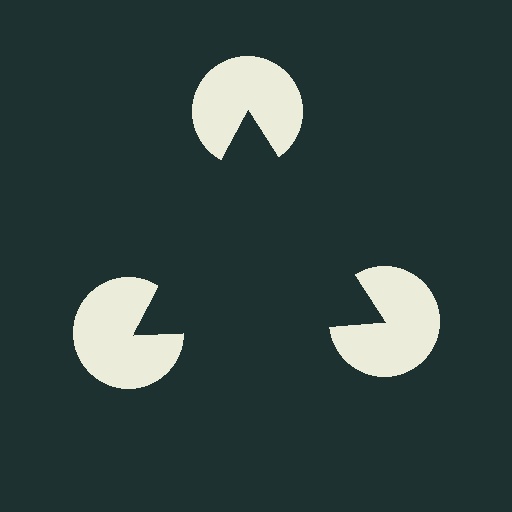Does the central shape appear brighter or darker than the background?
It typically appears slightly darker than the background, even though no actual brightness change is drawn.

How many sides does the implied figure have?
3 sides.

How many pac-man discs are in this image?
There are 3 — one at each vertex of the illusory triangle.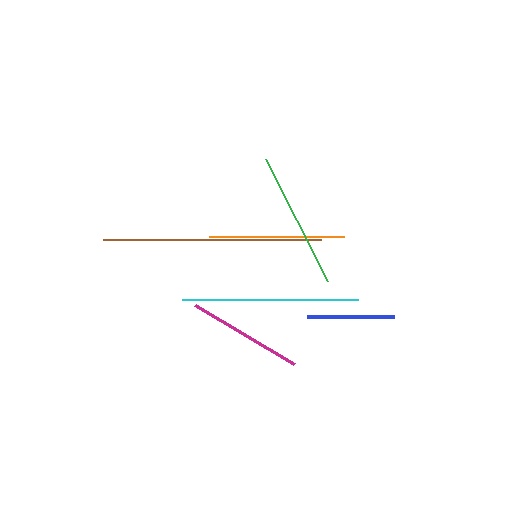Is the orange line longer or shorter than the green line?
The green line is longer than the orange line.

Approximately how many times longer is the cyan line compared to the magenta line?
The cyan line is approximately 1.5 times the length of the magenta line.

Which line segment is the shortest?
The blue line is the shortest at approximately 87 pixels.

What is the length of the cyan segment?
The cyan segment is approximately 176 pixels long.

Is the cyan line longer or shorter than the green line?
The cyan line is longer than the green line.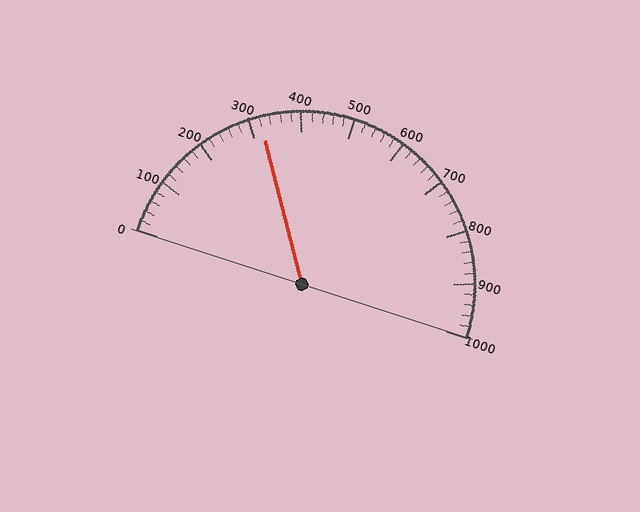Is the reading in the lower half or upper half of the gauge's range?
The reading is in the lower half of the range (0 to 1000).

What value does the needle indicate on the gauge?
The needle indicates approximately 320.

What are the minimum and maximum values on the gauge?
The gauge ranges from 0 to 1000.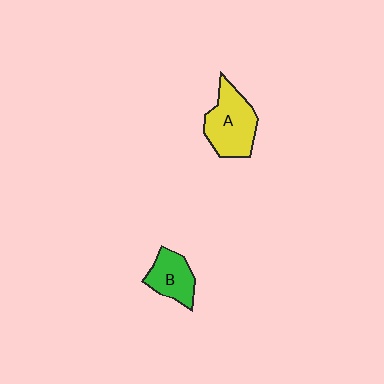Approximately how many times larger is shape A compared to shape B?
Approximately 1.5 times.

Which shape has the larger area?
Shape A (yellow).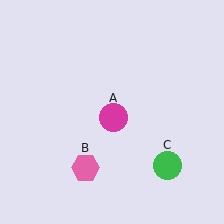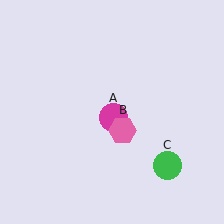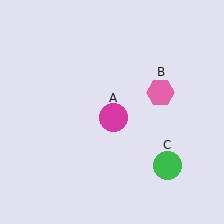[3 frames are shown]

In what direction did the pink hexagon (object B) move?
The pink hexagon (object B) moved up and to the right.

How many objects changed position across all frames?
1 object changed position: pink hexagon (object B).